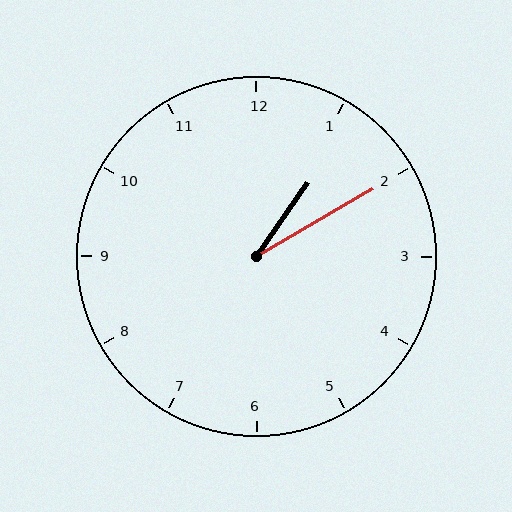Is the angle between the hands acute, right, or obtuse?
It is acute.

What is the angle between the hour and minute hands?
Approximately 25 degrees.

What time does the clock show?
1:10.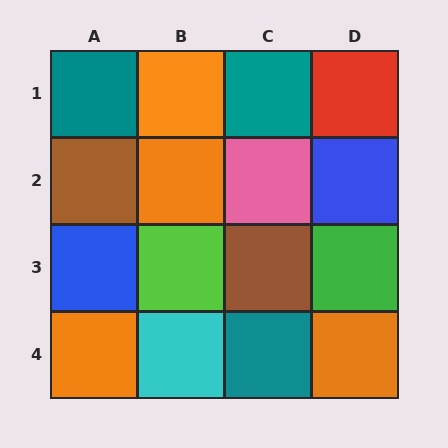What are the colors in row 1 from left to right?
Teal, orange, teal, red.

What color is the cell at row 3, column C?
Brown.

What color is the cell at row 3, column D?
Green.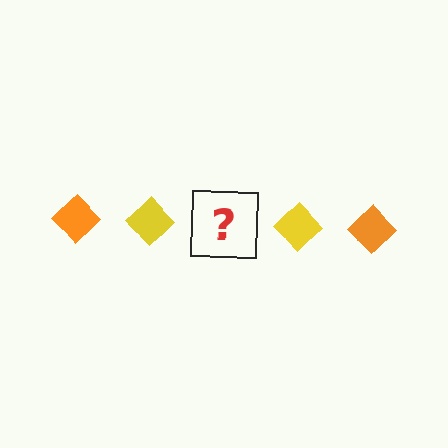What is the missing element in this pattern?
The missing element is an orange diamond.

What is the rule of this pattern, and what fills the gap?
The rule is that the pattern cycles through orange, yellow diamonds. The gap should be filled with an orange diamond.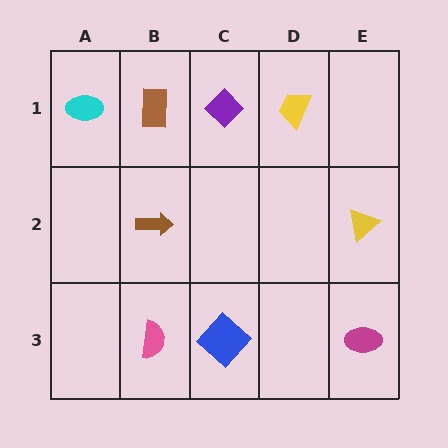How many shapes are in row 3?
3 shapes.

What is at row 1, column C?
A purple diamond.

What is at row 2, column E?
A yellow triangle.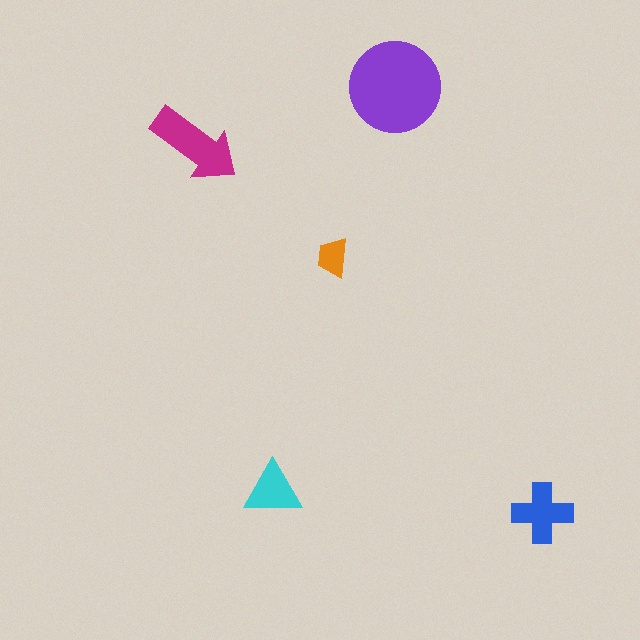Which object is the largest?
The purple circle.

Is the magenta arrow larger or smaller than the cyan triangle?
Larger.